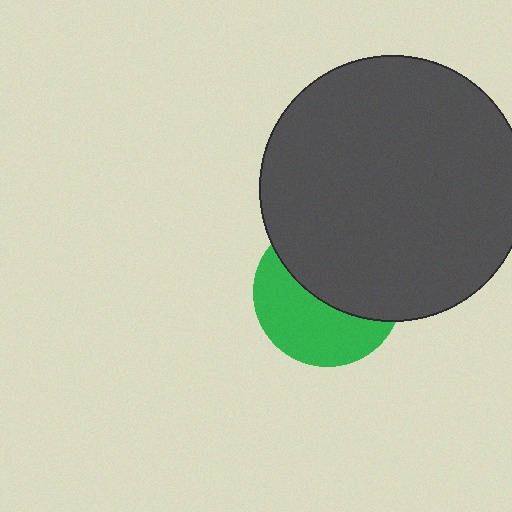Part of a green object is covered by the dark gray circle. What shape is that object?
It is a circle.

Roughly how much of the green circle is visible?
About half of it is visible (roughly 47%).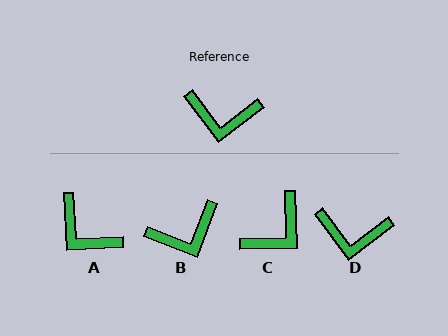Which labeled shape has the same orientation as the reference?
D.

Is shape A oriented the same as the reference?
No, it is off by about 34 degrees.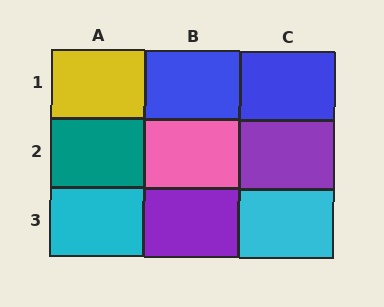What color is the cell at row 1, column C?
Blue.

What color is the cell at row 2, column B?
Pink.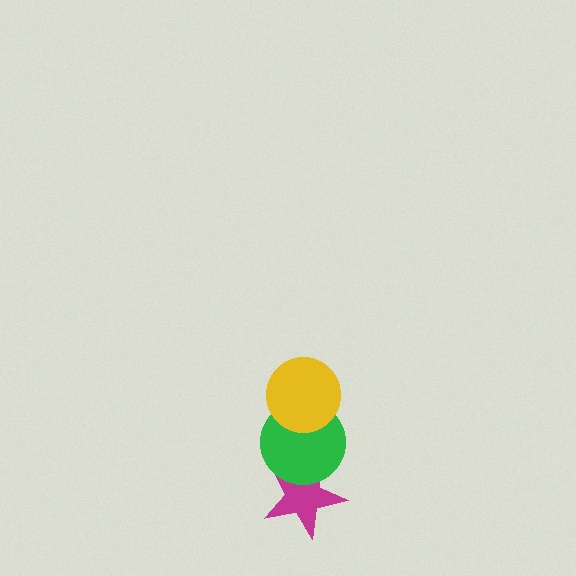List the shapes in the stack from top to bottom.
From top to bottom: the yellow circle, the green circle, the magenta star.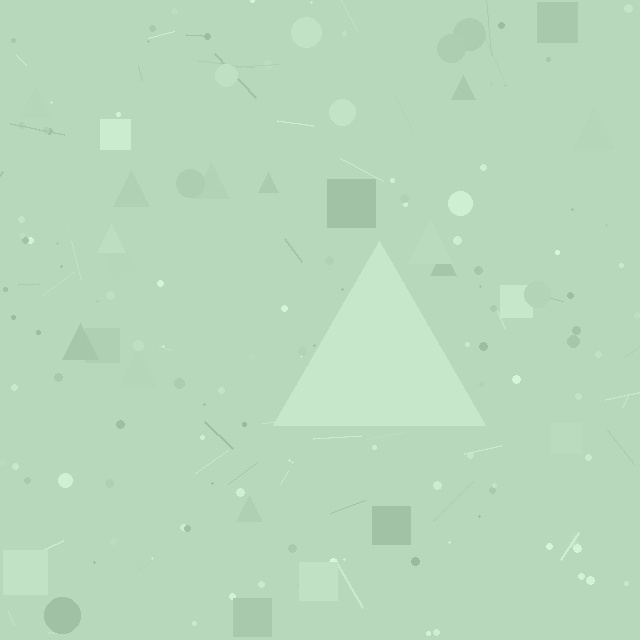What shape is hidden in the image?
A triangle is hidden in the image.